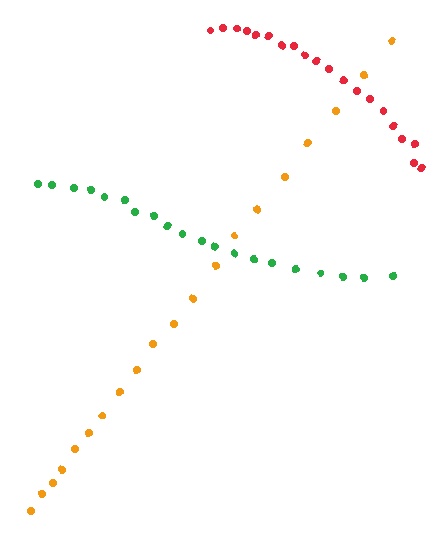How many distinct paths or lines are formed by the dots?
There are 3 distinct paths.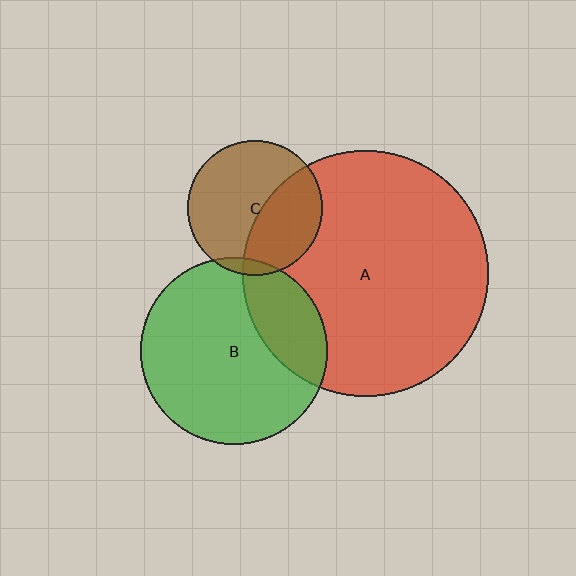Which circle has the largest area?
Circle A (red).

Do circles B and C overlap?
Yes.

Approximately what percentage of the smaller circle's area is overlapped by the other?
Approximately 5%.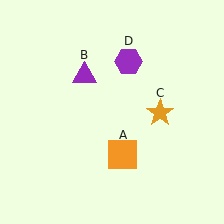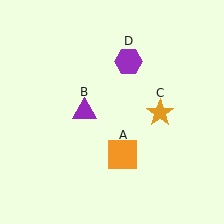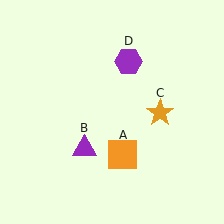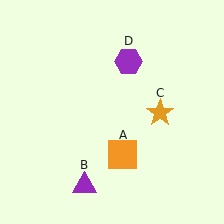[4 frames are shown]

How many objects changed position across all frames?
1 object changed position: purple triangle (object B).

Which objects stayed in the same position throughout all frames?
Orange square (object A) and orange star (object C) and purple hexagon (object D) remained stationary.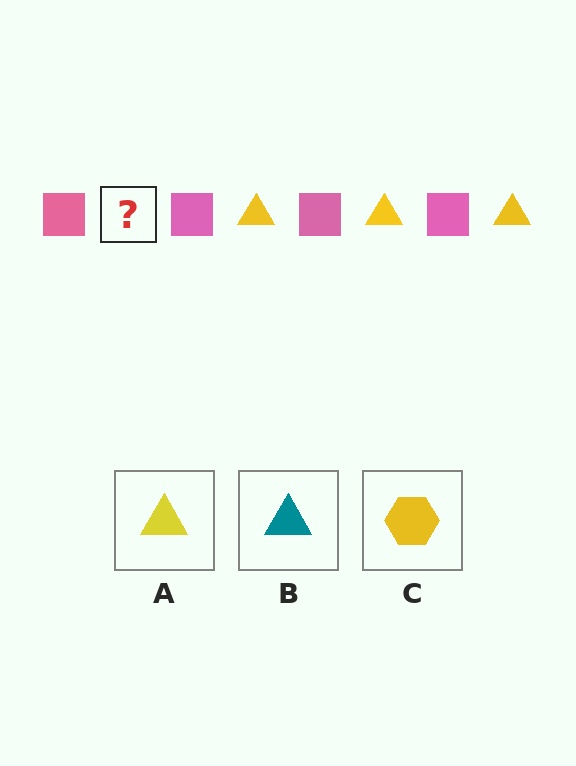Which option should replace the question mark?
Option A.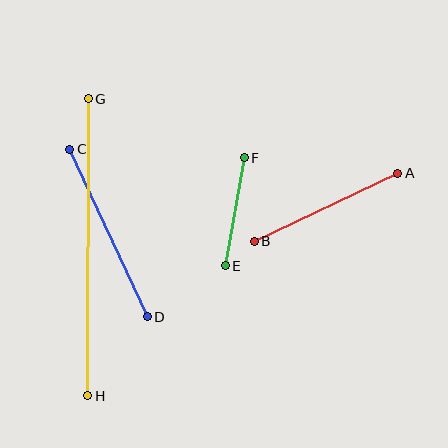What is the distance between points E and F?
The distance is approximately 110 pixels.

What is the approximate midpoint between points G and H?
The midpoint is at approximately (88, 247) pixels.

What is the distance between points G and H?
The distance is approximately 297 pixels.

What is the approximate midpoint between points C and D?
The midpoint is at approximately (108, 233) pixels.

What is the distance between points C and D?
The distance is approximately 185 pixels.